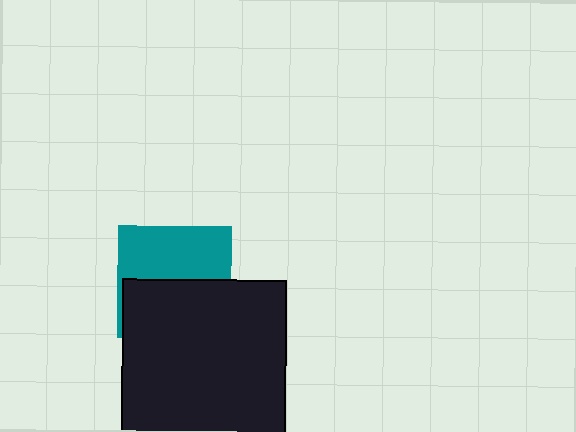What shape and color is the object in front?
The object in front is a black square.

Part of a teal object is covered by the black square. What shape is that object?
It is a square.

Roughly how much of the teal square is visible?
About half of it is visible (roughly 49%).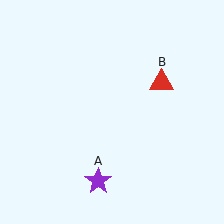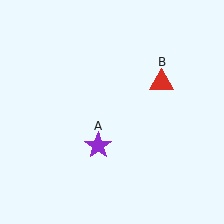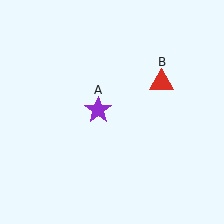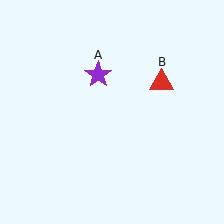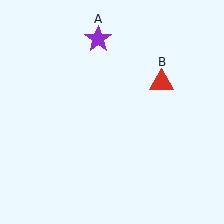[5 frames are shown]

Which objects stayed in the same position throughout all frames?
Red triangle (object B) remained stationary.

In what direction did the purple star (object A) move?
The purple star (object A) moved up.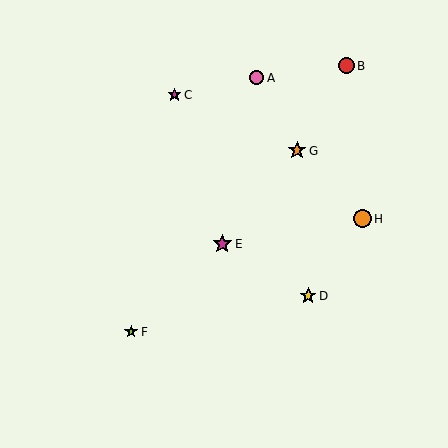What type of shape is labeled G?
Shape G is an orange star.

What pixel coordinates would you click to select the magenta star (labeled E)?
Click at (222, 244) to select the magenta star E.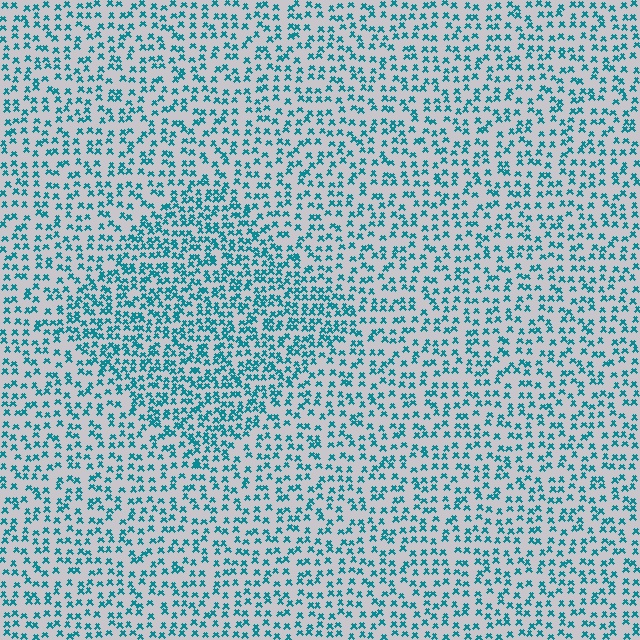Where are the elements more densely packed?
The elements are more densely packed inside the diamond boundary.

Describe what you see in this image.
The image contains small teal elements arranged at two different densities. A diamond-shaped region is visible where the elements are more densely packed than the surrounding area.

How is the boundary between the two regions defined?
The boundary is defined by a change in element density (approximately 1.7x ratio). All elements are the same color, size, and shape.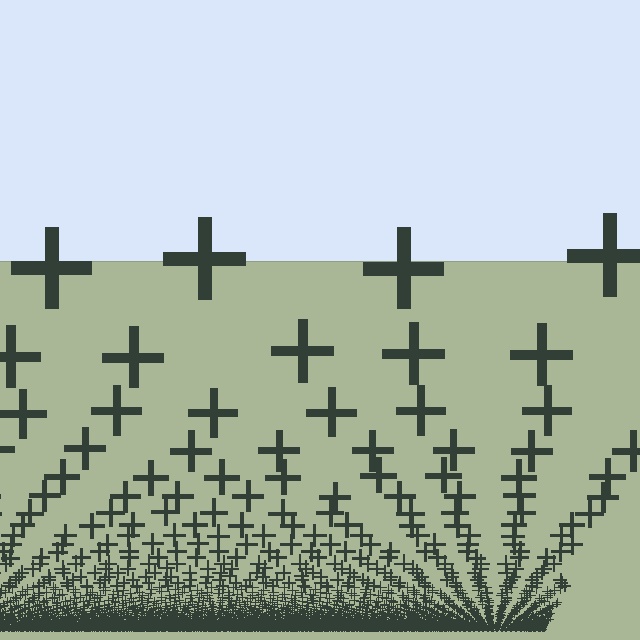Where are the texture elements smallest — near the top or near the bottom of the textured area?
Near the bottom.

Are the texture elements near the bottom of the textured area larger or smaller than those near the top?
Smaller. The gradient is inverted — elements near the bottom are smaller and denser.